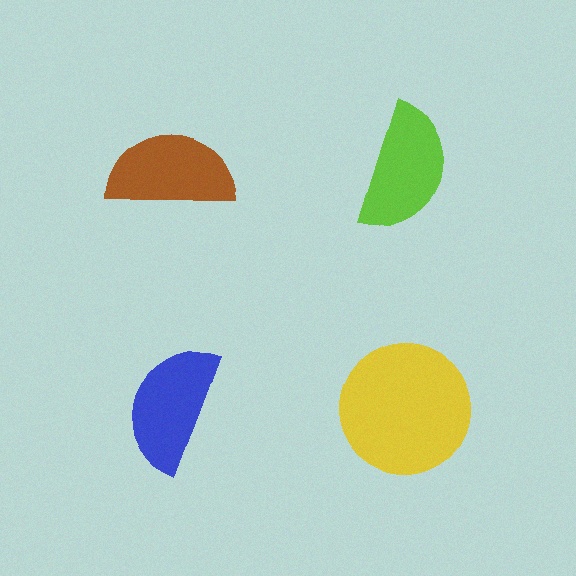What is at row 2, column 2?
A yellow circle.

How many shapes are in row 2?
2 shapes.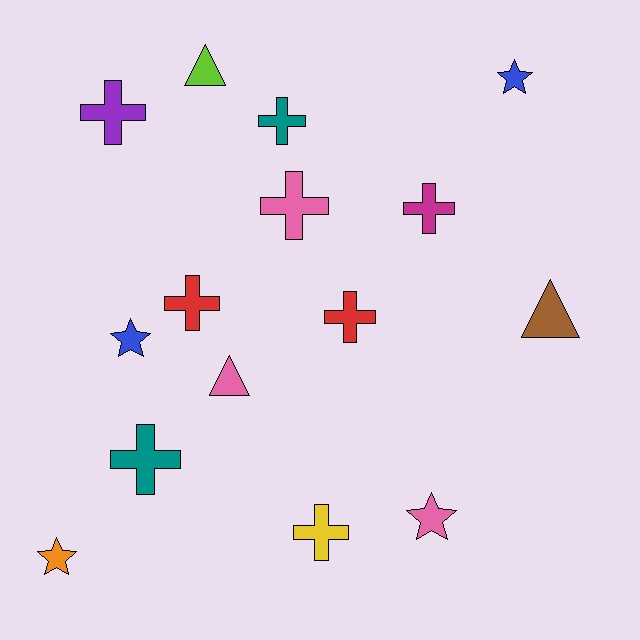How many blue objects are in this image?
There are 2 blue objects.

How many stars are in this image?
There are 4 stars.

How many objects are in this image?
There are 15 objects.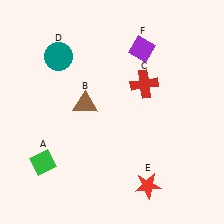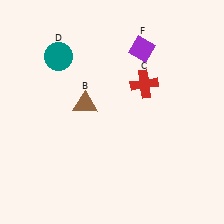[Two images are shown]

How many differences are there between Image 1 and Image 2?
There are 2 differences between the two images.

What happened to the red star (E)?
The red star (E) was removed in Image 2. It was in the bottom-right area of Image 1.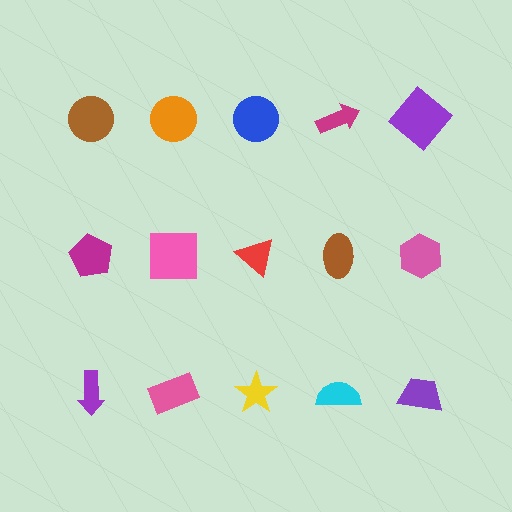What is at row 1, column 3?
A blue circle.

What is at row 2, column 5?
A pink hexagon.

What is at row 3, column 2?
A pink rectangle.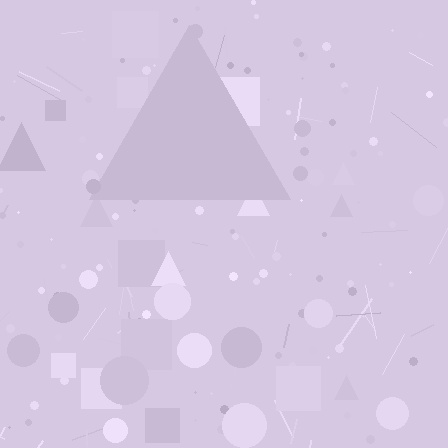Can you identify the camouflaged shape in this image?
The camouflaged shape is a triangle.